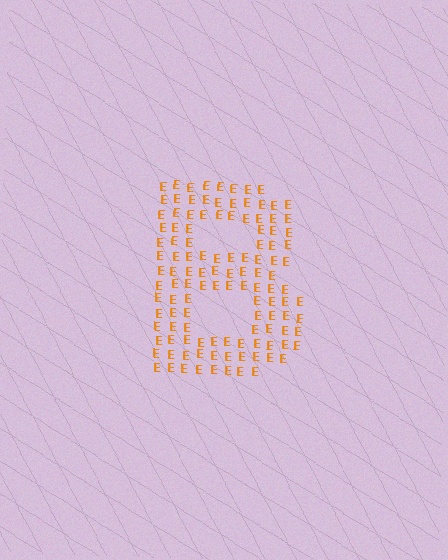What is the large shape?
The large shape is the letter B.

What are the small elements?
The small elements are letter E's.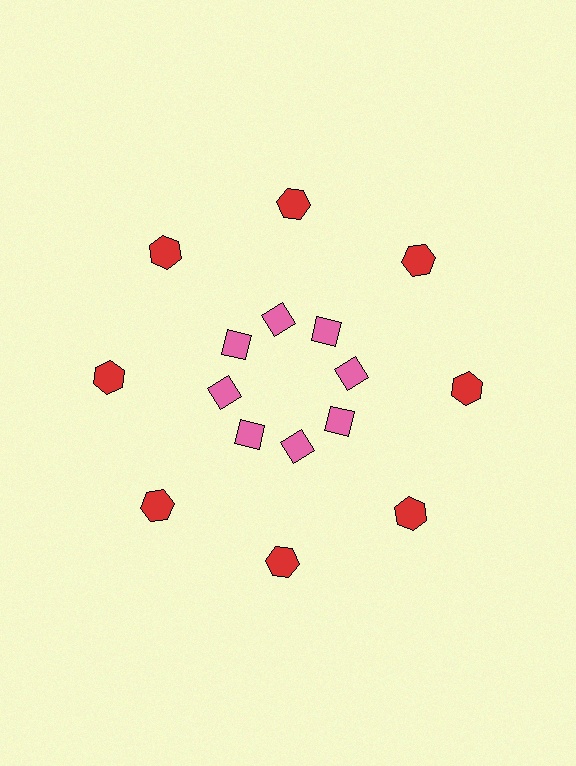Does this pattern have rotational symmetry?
Yes, this pattern has 8-fold rotational symmetry. It looks the same after rotating 45 degrees around the center.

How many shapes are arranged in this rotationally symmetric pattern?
There are 16 shapes, arranged in 8 groups of 2.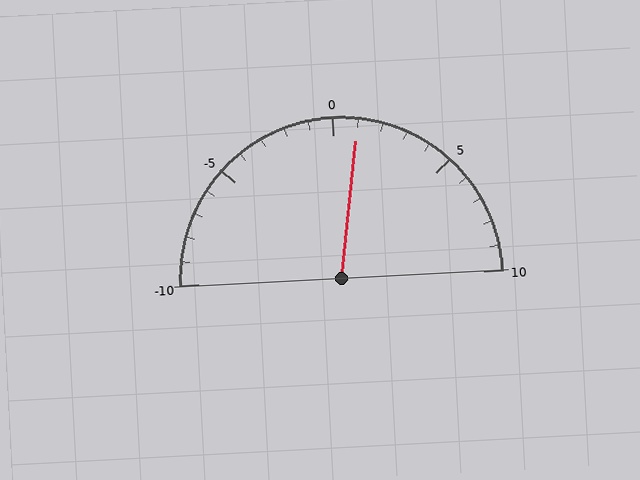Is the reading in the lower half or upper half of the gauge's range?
The reading is in the upper half of the range (-10 to 10).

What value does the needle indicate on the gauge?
The needle indicates approximately 1.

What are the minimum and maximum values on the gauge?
The gauge ranges from -10 to 10.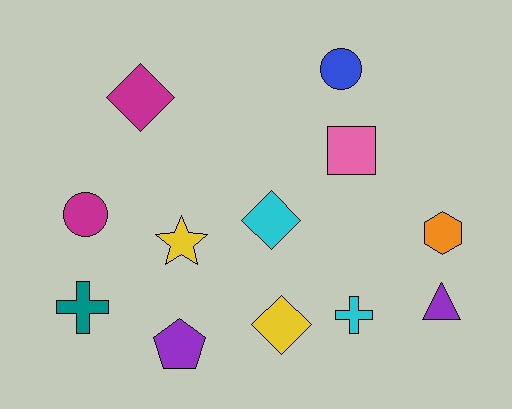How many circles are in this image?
There are 2 circles.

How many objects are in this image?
There are 12 objects.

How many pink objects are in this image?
There is 1 pink object.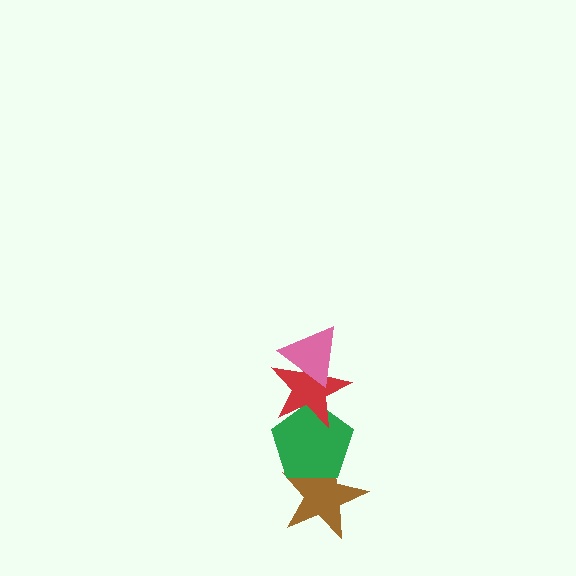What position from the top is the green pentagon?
The green pentagon is 3rd from the top.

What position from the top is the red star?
The red star is 2nd from the top.